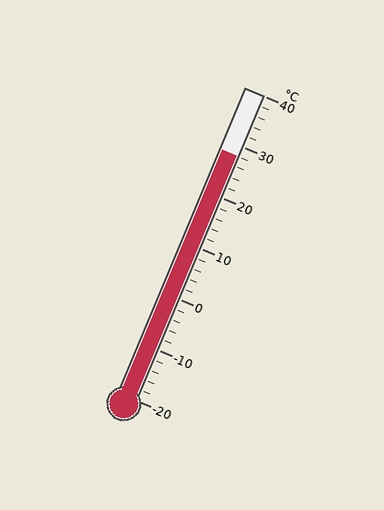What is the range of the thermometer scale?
The thermometer scale ranges from -20°C to 40°C.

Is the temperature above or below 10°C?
The temperature is above 10°C.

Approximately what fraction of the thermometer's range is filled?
The thermometer is filled to approximately 80% of its range.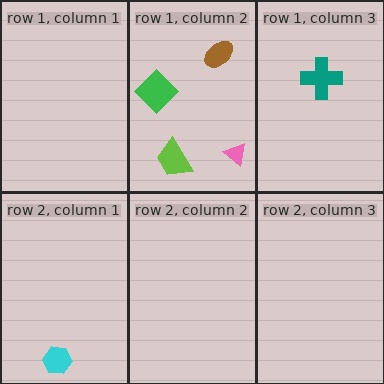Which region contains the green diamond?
The row 1, column 2 region.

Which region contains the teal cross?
The row 1, column 3 region.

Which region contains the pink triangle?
The row 1, column 2 region.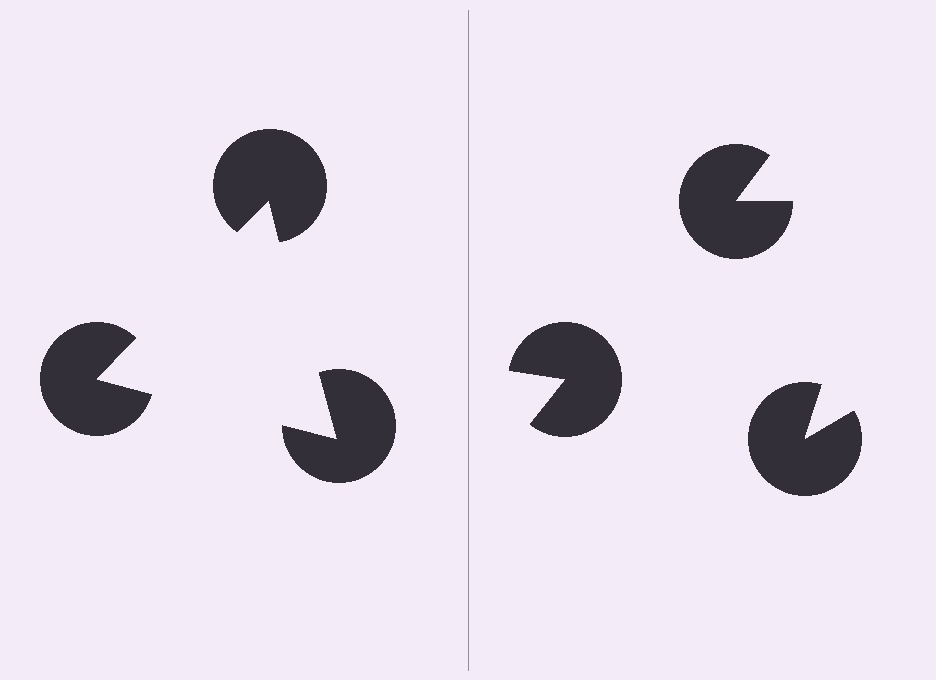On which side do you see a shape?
An illusory triangle appears on the left side. On the right side the wedge cuts are rotated, so no coherent shape forms.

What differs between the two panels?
The pac-man discs are positioned identically on both sides; only the wedge orientations differ. On the left they align to a triangle; on the right they are misaligned.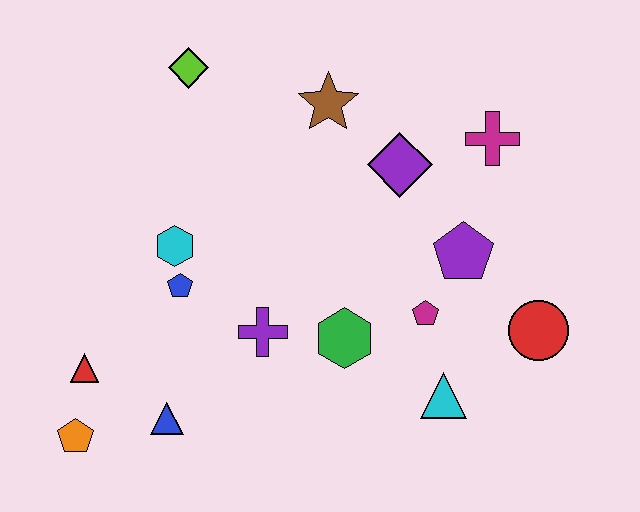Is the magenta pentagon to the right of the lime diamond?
Yes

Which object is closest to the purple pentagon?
The magenta pentagon is closest to the purple pentagon.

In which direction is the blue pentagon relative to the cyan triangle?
The blue pentagon is to the left of the cyan triangle.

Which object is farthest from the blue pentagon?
The red circle is farthest from the blue pentagon.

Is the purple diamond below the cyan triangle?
No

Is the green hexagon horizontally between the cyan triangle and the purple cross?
Yes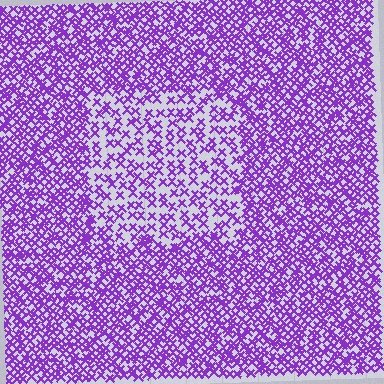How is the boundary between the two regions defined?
The boundary is defined by a change in element density (approximately 1.9x ratio). All elements are the same color, size, and shape.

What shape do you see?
I see a rectangle.